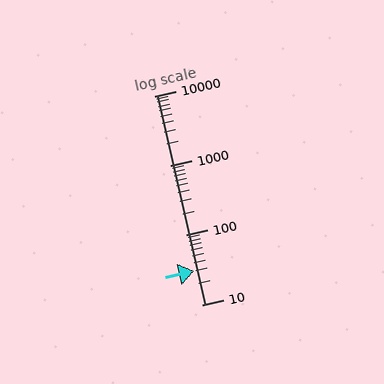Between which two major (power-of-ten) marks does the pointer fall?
The pointer is between 10 and 100.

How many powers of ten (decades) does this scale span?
The scale spans 3 decades, from 10 to 10000.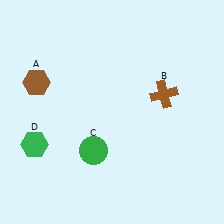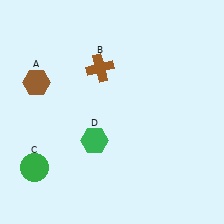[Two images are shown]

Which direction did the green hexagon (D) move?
The green hexagon (D) moved right.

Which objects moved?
The objects that moved are: the brown cross (B), the green circle (C), the green hexagon (D).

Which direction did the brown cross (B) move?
The brown cross (B) moved left.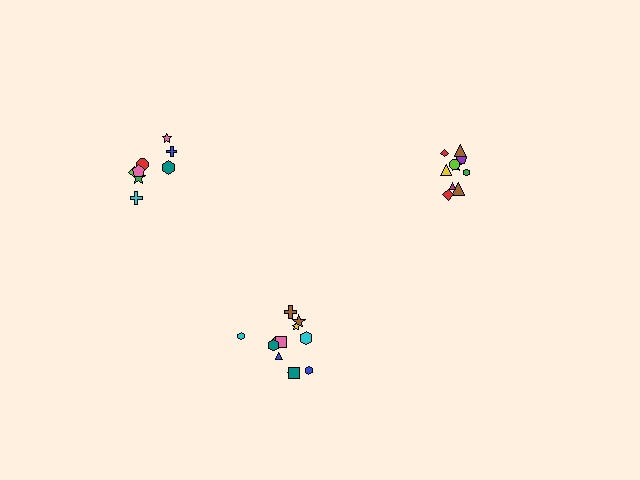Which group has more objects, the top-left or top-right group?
The top-right group.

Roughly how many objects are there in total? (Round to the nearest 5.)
Roughly 30 objects in total.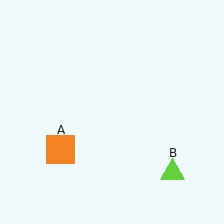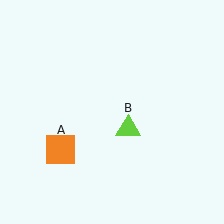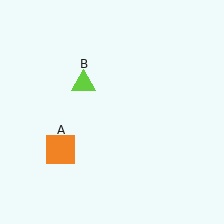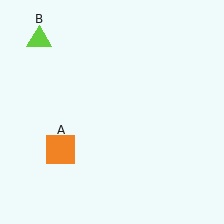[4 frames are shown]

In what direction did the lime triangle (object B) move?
The lime triangle (object B) moved up and to the left.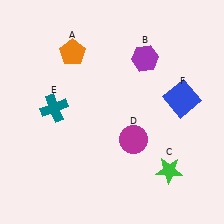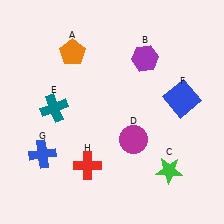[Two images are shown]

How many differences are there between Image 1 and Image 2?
There are 2 differences between the two images.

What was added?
A blue cross (G), a red cross (H) were added in Image 2.